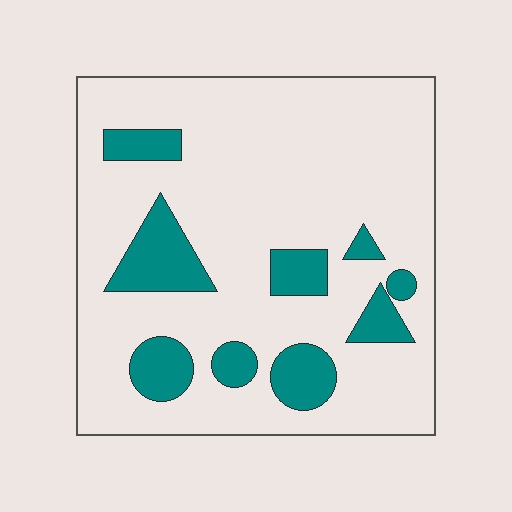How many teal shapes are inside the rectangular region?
9.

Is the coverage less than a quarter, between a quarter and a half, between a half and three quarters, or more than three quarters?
Less than a quarter.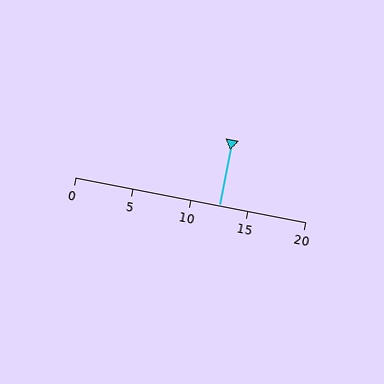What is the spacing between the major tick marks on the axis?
The major ticks are spaced 5 apart.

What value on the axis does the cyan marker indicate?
The marker indicates approximately 12.5.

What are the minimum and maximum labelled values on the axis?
The axis runs from 0 to 20.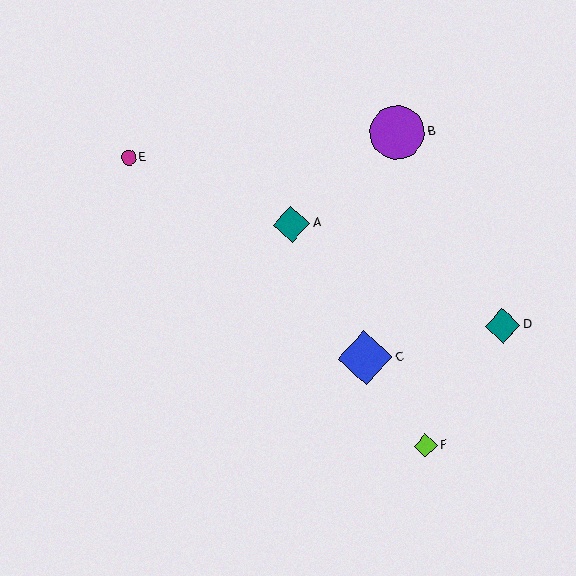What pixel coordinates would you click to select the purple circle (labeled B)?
Click at (397, 132) to select the purple circle B.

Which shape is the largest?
The blue diamond (labeled C) is the largest.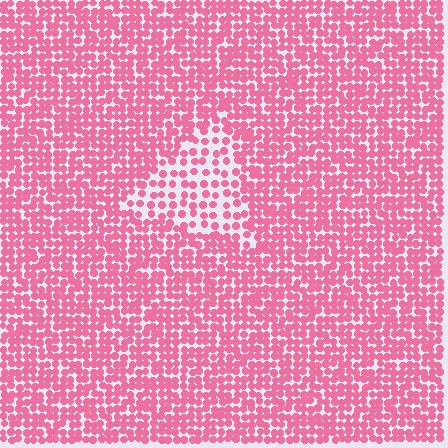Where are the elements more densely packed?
The elements are more densely packed outside the triangle boundary.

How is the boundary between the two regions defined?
The boundary is defined by a change in element density (approximately 1.9x ratio). All elements are the same color, size, and shape.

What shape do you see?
I see a triangle.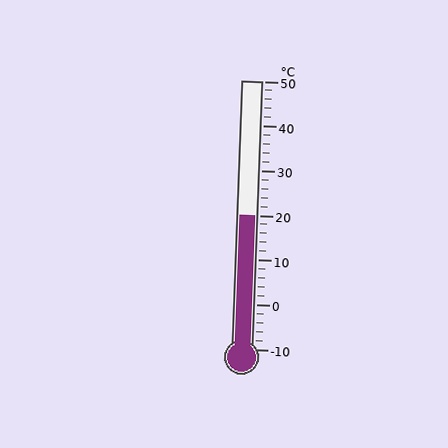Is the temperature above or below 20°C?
The temperature is at 20°C.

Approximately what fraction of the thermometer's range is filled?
The thermometer is filled to approximately 50% of its range.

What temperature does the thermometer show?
The thermometer shows approximately 20°C.